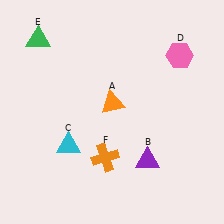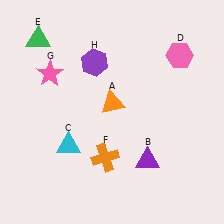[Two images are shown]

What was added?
A pink star (G), a purple hexagon (H) were added in Image 2.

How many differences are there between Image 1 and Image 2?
There are 2 differences between the two images.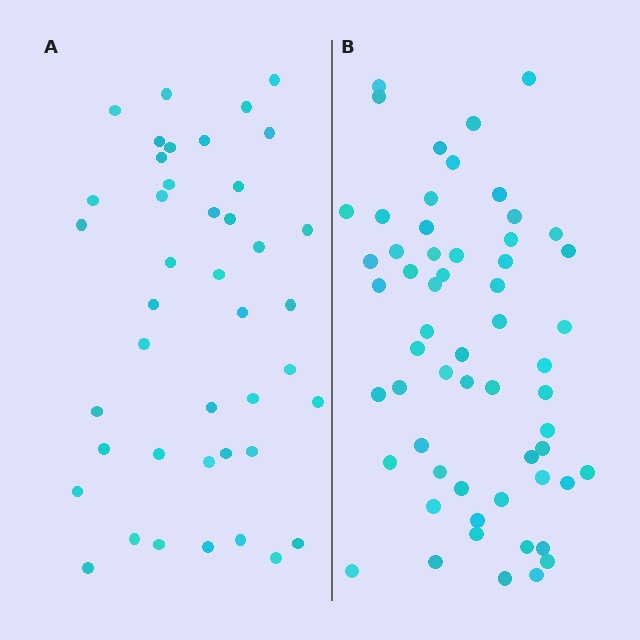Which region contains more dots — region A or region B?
Region B (the right region) has more dots.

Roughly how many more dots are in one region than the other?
Region B has approximately 15 more dots than region A.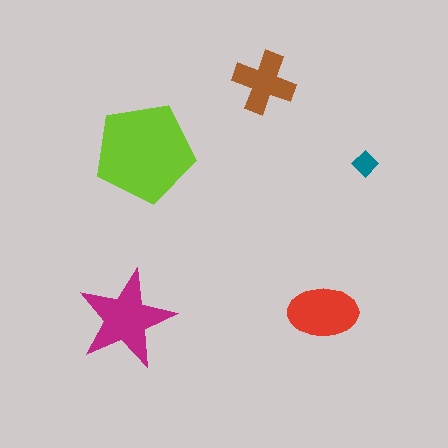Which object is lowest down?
The magenta star is bottommost.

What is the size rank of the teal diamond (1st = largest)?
5th.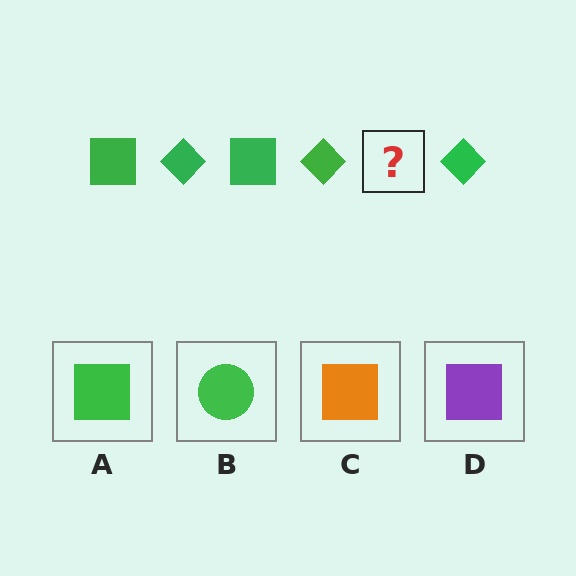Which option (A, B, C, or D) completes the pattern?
A.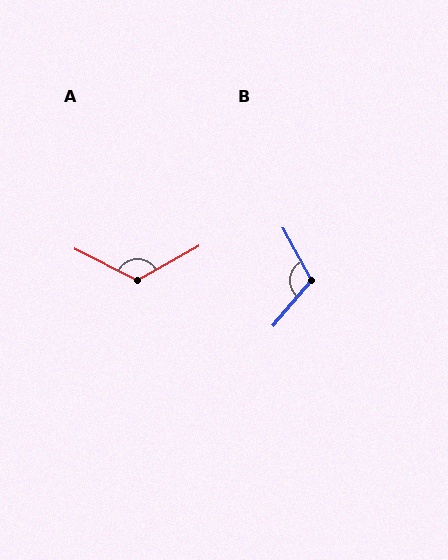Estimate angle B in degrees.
Approximately 111 degrees.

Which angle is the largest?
A, at approximately 124 degrees.